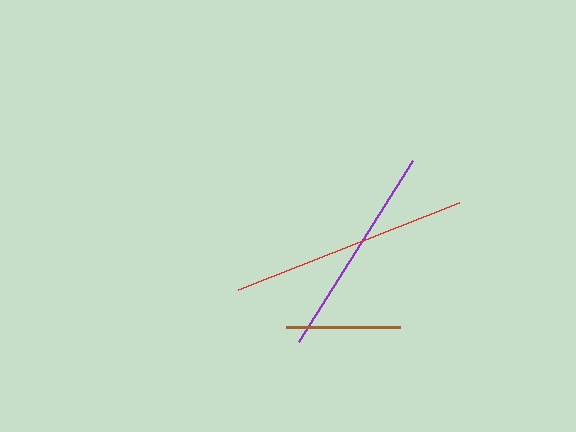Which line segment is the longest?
The red line is the longest at approximately 238 pixels.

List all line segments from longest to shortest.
From longest to shortest: red, purple, brown.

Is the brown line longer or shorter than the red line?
The red line is longer than the brown line.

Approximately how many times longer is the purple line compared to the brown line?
The purple line is approximately 1.9 times the length of the brown line.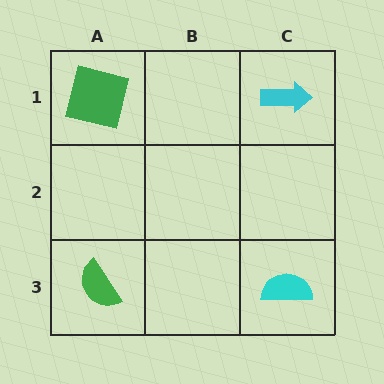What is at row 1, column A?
A green square.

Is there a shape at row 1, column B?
No, that cell is empty.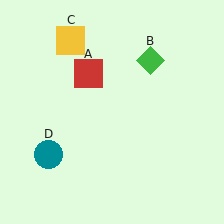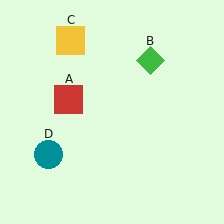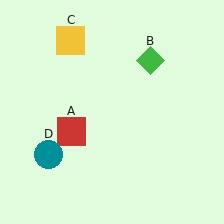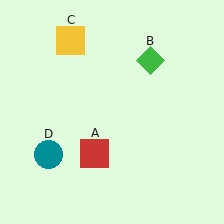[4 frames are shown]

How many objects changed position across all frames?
1 object changed position: red square (object A).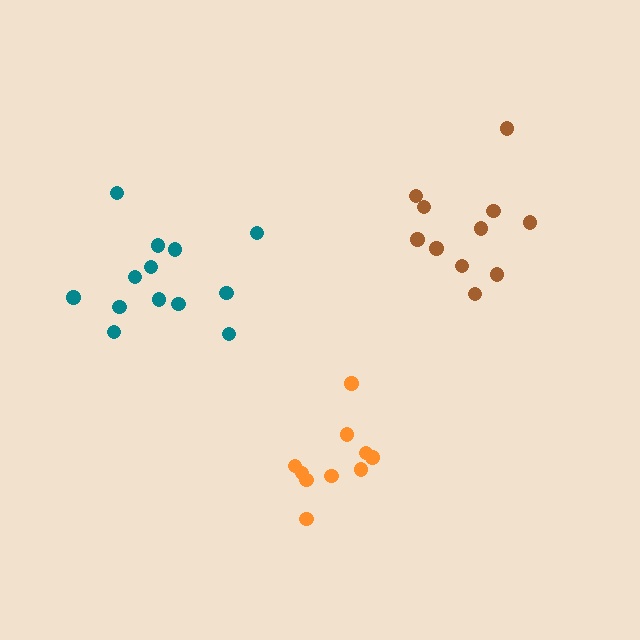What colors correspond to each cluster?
The clusters are colored: teal, brown, orange.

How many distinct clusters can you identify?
There are 3 distinct clusters.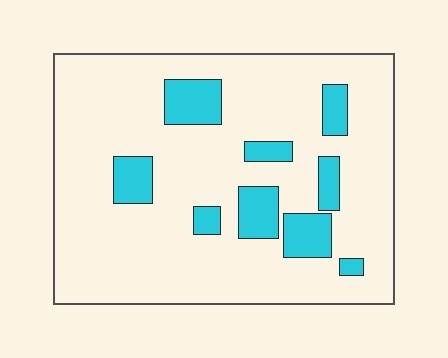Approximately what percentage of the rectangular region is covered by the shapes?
Approximately 15%.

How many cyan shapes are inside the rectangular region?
9.